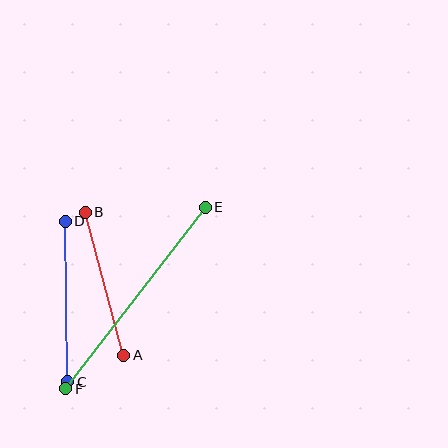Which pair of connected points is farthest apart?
Points E and F are farthest apart.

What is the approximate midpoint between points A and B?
The midpoint is at approximately (105, 284) pixels.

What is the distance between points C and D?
The distance is approximately 161 pixels.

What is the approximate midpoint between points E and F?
The midpoint is at approximately (135, 298) pixels.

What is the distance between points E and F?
The distance is approximately 229 pixels.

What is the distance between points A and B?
The distance is approximately 148 pixels.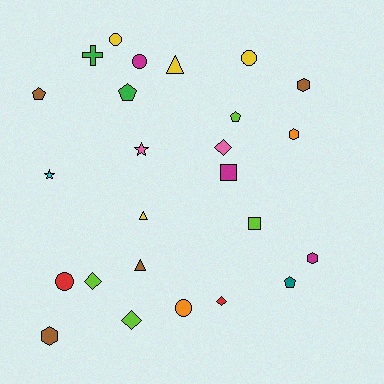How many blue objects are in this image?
There are no blue objects.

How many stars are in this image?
There are 2 stars.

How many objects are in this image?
There are 25 objects.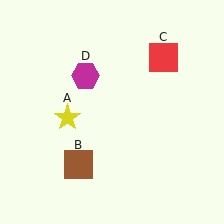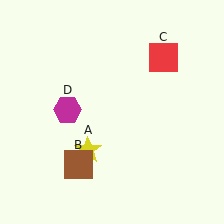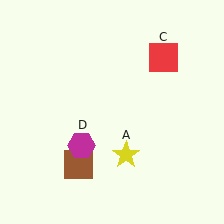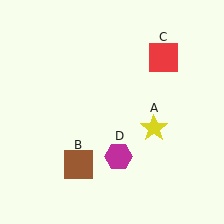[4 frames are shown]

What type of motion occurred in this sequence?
The yellow star (object A), magenta hexagon (object D) rotated counterclockwise around the center of the scene.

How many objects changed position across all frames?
2 objects changed position: yellow star (object A), magenta hexagon (object D).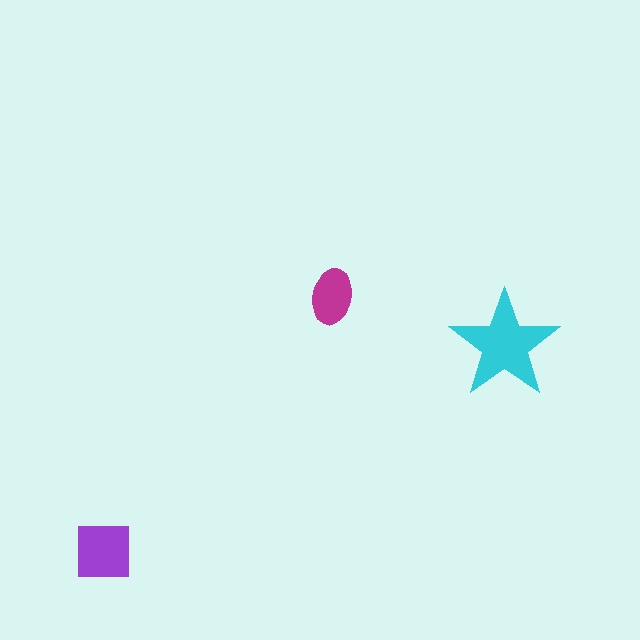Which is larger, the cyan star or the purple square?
The cyan star.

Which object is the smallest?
The magenta ellipse.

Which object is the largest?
The cyan star.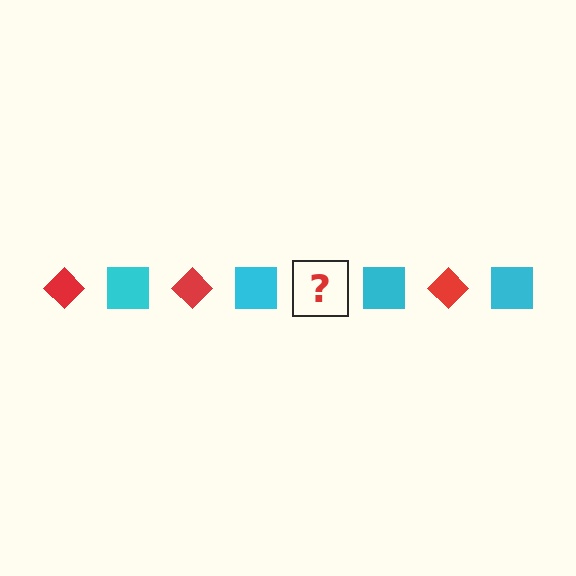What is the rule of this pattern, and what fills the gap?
The rule is that the pattern alternates between red diamond and cyan square. The gap should be filled with a red diamond.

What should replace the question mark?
The question mark should be replaced with a red diamond.